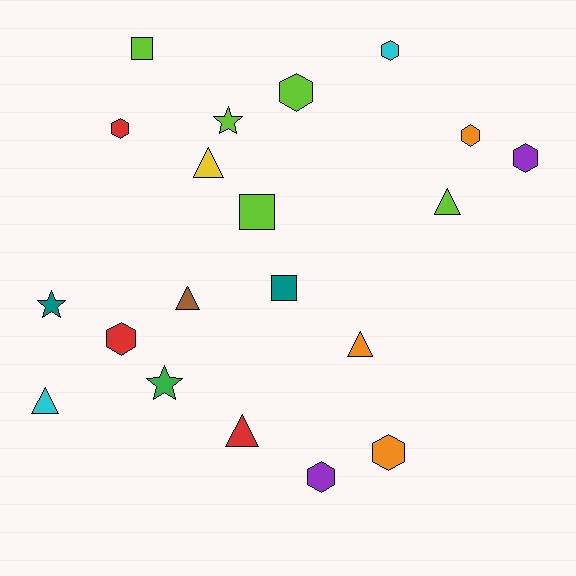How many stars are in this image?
There are 3 stars.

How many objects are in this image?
There are 20 objects.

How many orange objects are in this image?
There are 3 orange objects.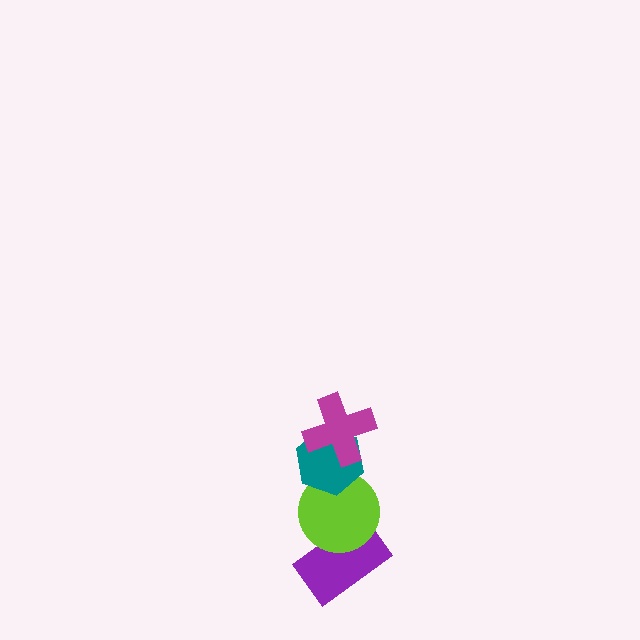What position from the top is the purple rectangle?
The purple rectangle is 4th from the top.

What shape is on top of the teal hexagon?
The magenta cross is on top of the teal hexagon.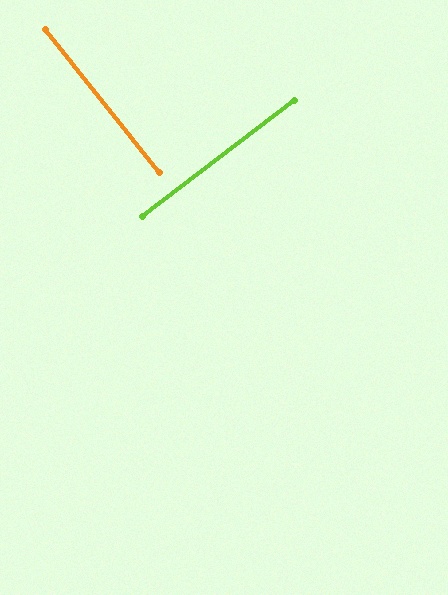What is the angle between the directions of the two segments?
Approximately 89 degrees.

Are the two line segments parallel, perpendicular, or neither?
Perpendicular — they meet at approximately 89°.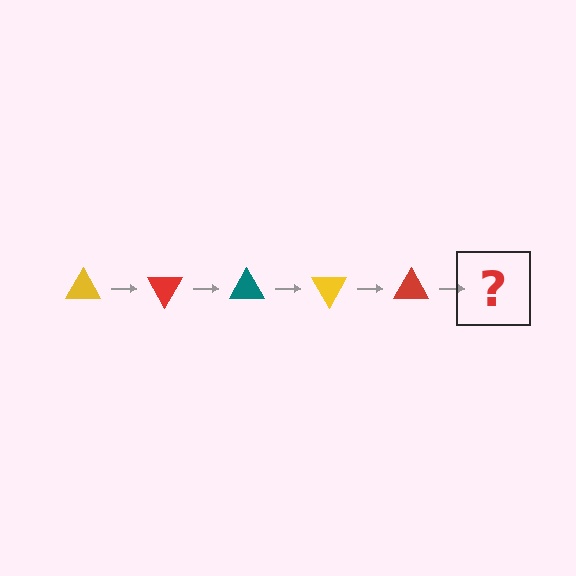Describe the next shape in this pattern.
It should be a teal triangle, rotated 300 degrees from the start.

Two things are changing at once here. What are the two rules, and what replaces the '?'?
The two rules are that it rotates 60 degrees each step and the color cycles through yellow, red, and teal. The '?' should be a teal triangle, rotated 300 degrees from the start.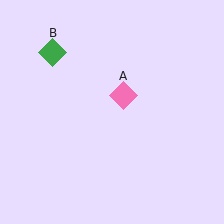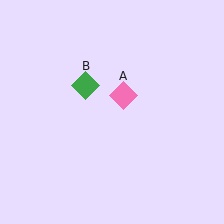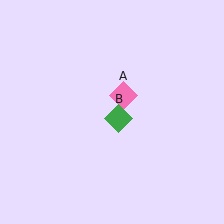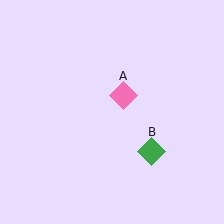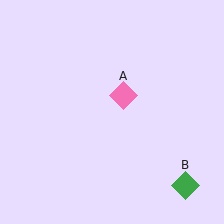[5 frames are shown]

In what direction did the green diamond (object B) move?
The green diamond (object B) moved down and to the right.